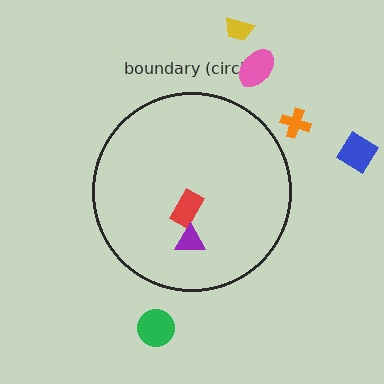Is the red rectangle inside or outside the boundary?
Inside.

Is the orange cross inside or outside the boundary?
Outside.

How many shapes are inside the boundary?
2 inside, 5 outside.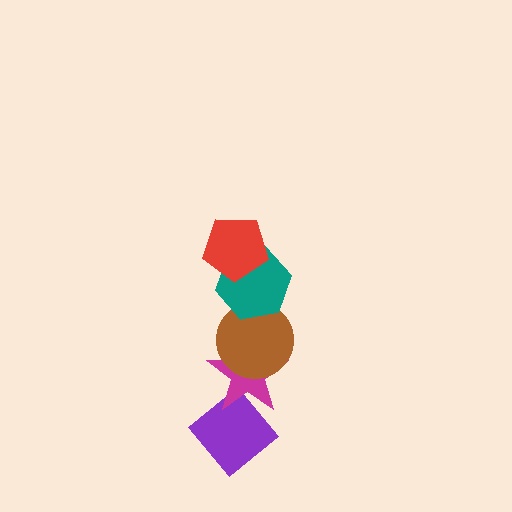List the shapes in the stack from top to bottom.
From top to bottom: the red pentagon, the teal hexagon, the brown circle, the magenta star, the purple diamond.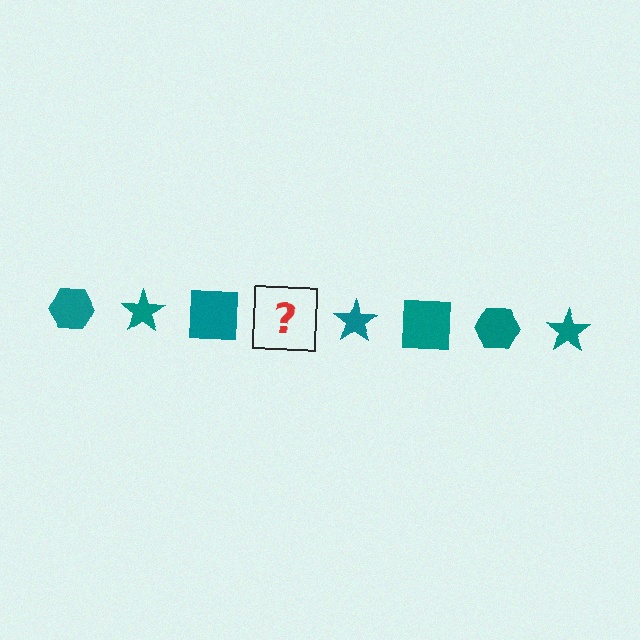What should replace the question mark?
The question mark should be replaced with a teal hexagon.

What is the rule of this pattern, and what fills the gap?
The rule is that the pattern cycles through hexagon, star, square shapes in teal. The gap should be filled with a teal hexagon.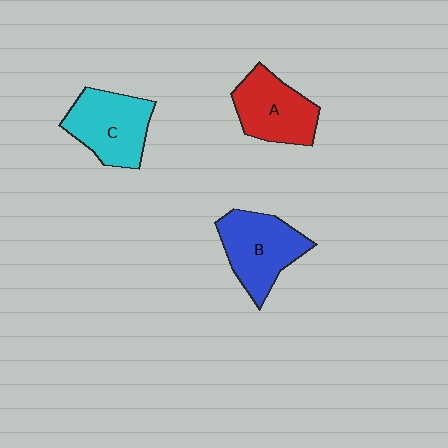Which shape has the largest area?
Shape B (blue).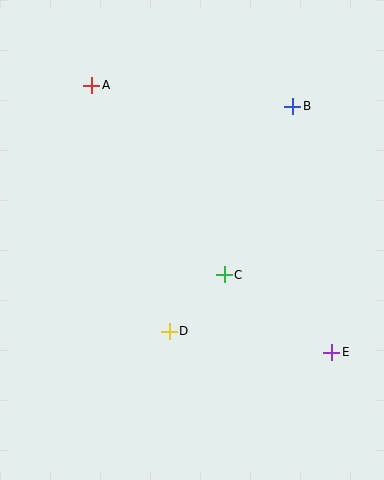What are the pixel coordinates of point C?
Point C is at (224, 275).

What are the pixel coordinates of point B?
Point B is at (293, 106).